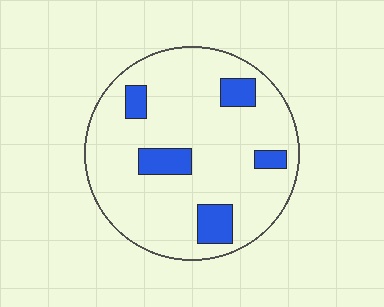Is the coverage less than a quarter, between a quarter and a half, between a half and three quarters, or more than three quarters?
Less than a quarter.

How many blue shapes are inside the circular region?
5.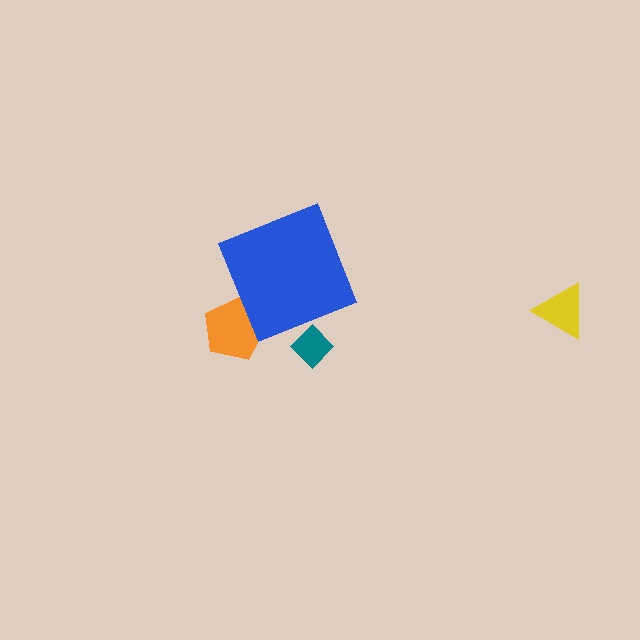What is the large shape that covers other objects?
A blue diamond.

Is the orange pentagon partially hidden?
Yes, the orange pentagon is partially hidden behind the blue diamond.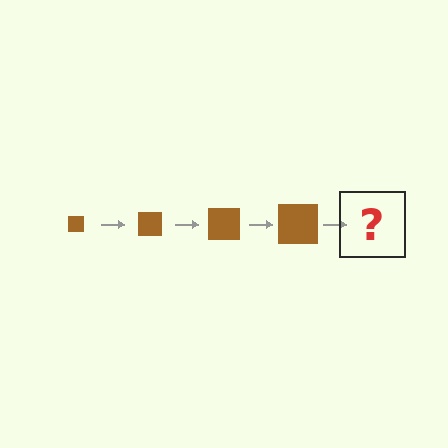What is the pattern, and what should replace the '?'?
The pattern is that the square gets progressively larger each step. The '?' should be a brown square, larger than the previous one.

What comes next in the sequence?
The next element should be a brown square, larger than the previous one.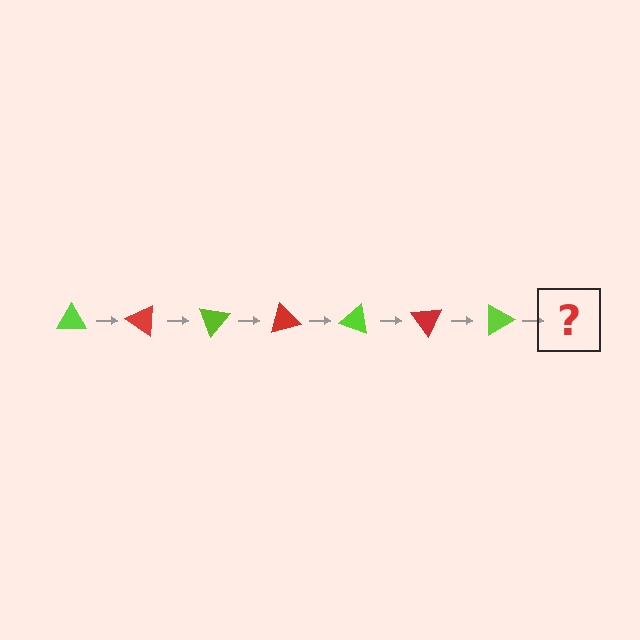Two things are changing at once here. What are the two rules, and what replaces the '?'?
The two rules are that it rotates 35 degrees each step and the color cycles through lime and red. The '?' should be a red triangle, rotated 245 degrees from the start.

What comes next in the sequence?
The next element should be a red triangle, rotated 245 degrees from the start.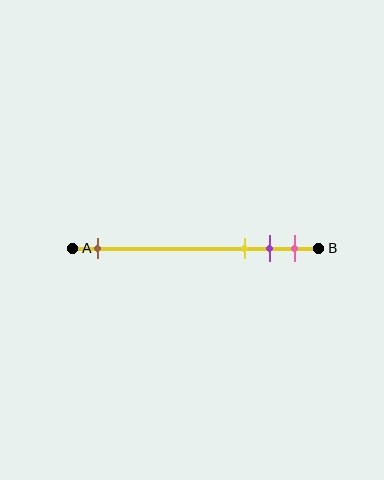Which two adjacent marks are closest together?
The purple and pink marks are the closest adjacent pair.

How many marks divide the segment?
There are 4 marks dividing the segment.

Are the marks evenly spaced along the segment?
No, the marks are not evenly spaced.